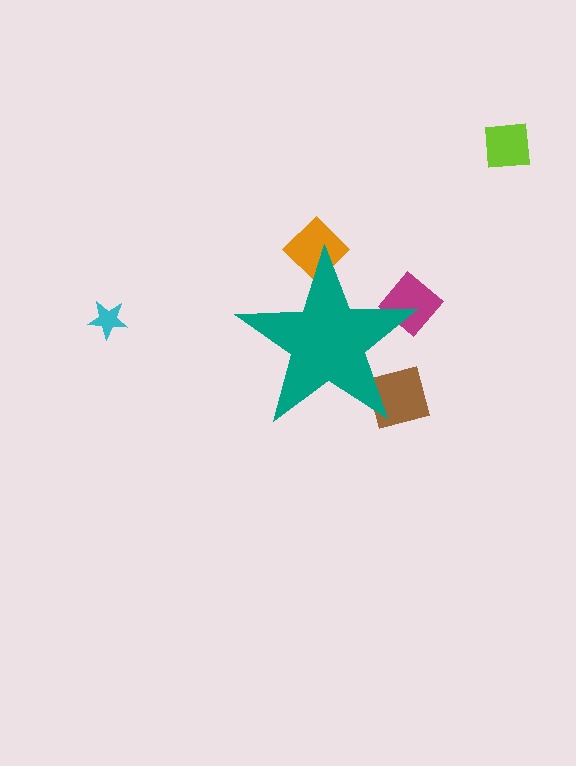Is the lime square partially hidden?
No, the lime square is fully visible.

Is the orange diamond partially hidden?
Yes, the orange diamond is partially hidden behind the teal star.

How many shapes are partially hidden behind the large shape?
3 shapes are partially hidden.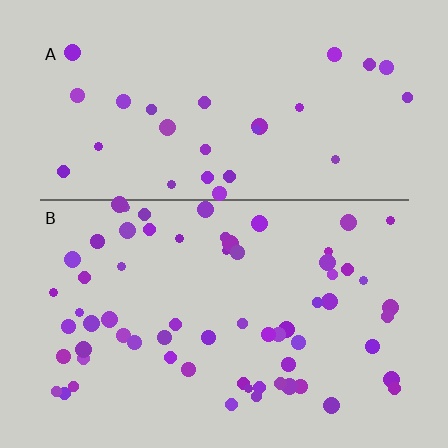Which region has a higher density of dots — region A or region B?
B (the bottom).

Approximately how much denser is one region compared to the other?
Approximately 2.3× — region B over region A.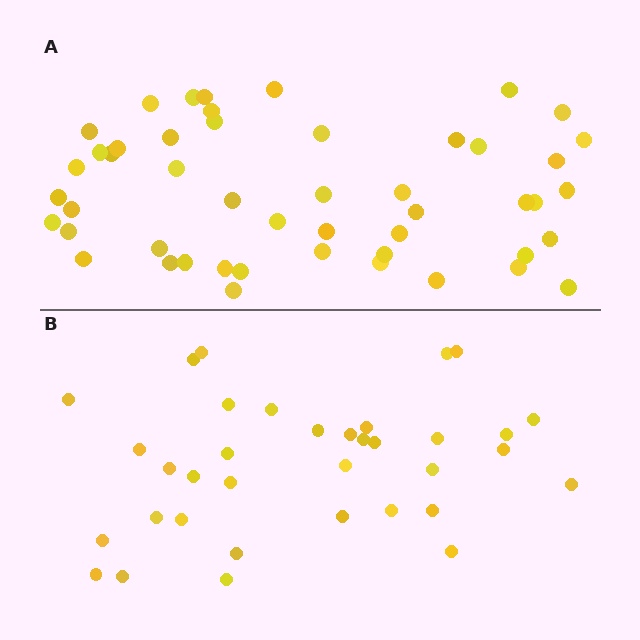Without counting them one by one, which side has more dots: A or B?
Region A (the top region) has more dots.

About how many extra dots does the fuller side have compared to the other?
Region A has approximately 15 more dots than region B.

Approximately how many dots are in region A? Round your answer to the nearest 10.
About 50 dots. (The exact count is 49, which rounds to 50.)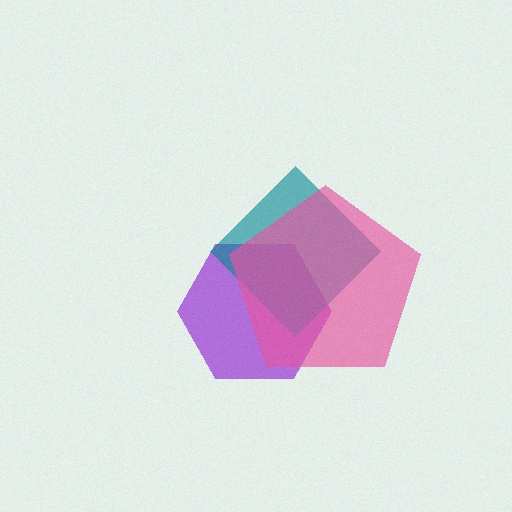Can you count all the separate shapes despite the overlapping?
Yes, there are 3 separate shapes.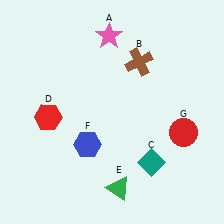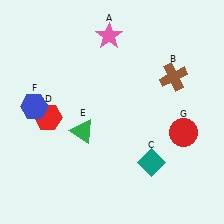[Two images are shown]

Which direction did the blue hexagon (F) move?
The blue hexagon (F) moved left.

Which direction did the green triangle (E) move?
The green triangle (E) moved up.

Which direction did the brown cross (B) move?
The brown cross (B) moved right.